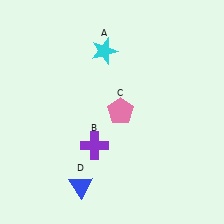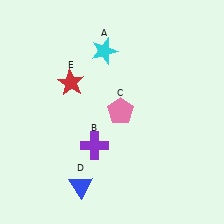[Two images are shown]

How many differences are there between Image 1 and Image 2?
There is 1 difference between the two images.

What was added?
A red star (E) was added in Image 2.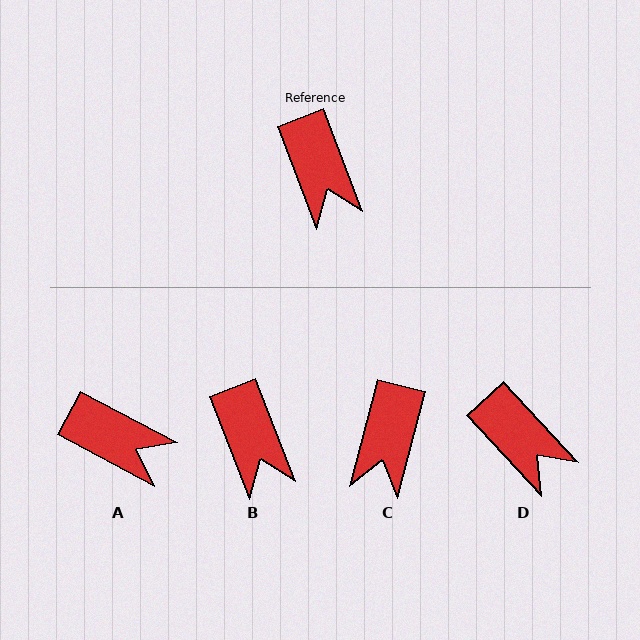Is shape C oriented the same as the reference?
No, it is off by about 35 degrees.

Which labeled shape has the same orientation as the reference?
B.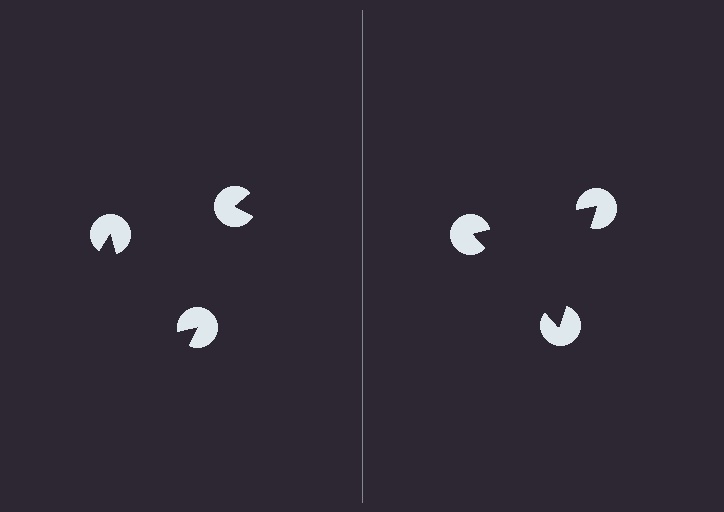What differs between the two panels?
The pac-man discs are positioned identically on both sides; only the wedge orientations differ. On the right they align to a triangle; on the left they are misaligned.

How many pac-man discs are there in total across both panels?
6 — 3 on each side.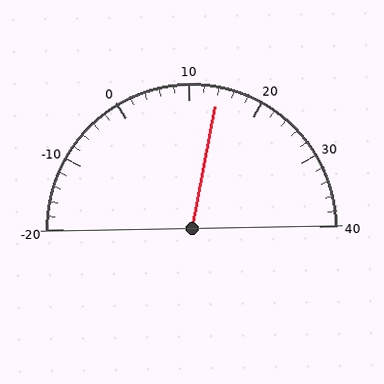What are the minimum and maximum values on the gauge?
The gauge ranges from -20 to 40.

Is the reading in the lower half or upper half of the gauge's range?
The reading is in the upper half of the range (-20 to 40).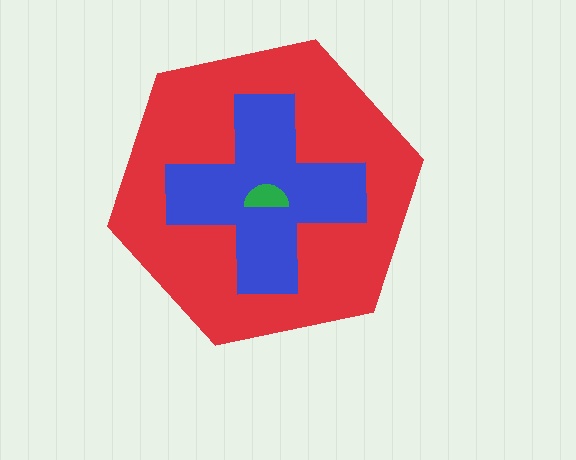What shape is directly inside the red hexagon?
The blue cross.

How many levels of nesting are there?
3.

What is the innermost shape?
The green semicircle.